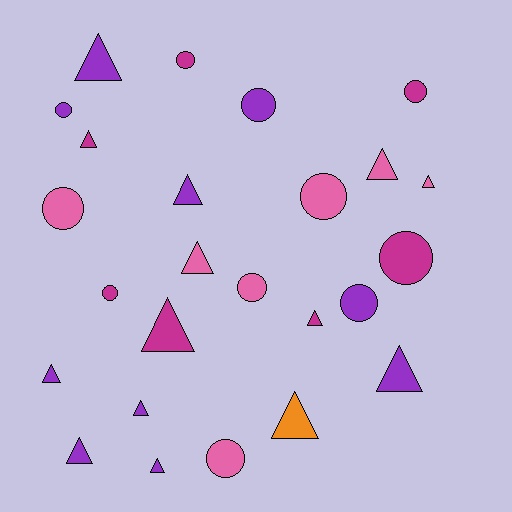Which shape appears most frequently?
Triangle, with 14 objects.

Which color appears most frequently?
Purple, with 10 objects.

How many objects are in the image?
There are 25 objects.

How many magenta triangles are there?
There are 3 magenta triangles.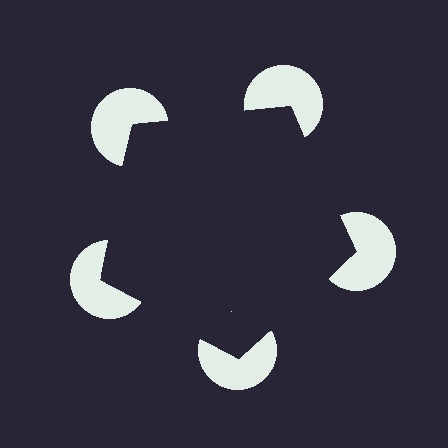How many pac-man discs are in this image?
There are 5 — one at each vertex of the illusory pentagon.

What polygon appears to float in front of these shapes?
An illusory pentagon — its edges are inferred from the aligned wedge cuts in the pac-man discs, not physically drawn.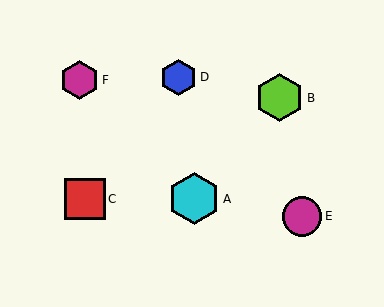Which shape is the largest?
The cyan hexagon (labeled A) is the largest.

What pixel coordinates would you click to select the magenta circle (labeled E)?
Click at (302, 216) to select the magenta circle E.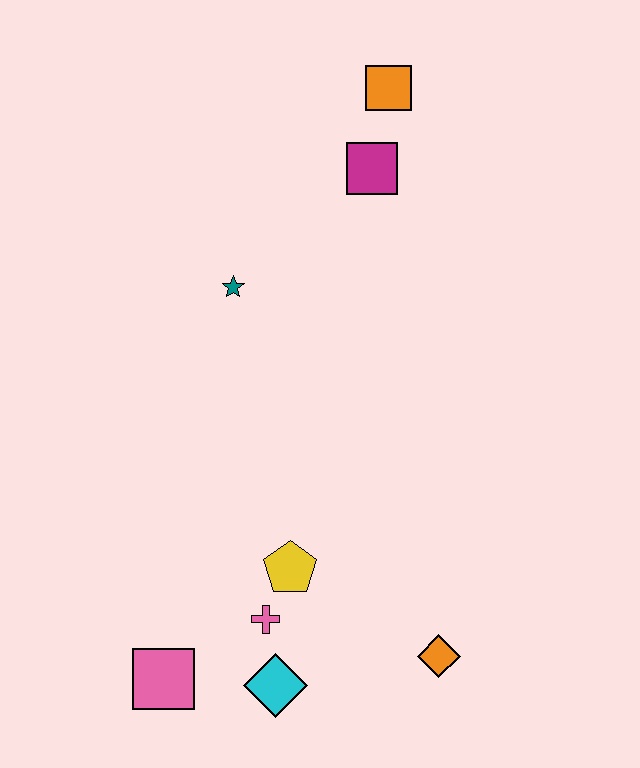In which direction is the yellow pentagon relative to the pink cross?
The yellow pentagon is above the pink cross.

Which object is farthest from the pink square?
The orange square is farthest from the pink square.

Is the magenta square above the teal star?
Yes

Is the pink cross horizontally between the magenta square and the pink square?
Yes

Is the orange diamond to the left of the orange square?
No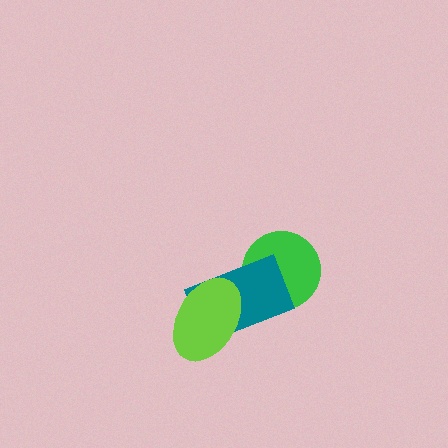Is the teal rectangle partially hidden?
Yes, it is partially covered by another shape.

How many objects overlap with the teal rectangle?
2 objects overlap with the teal rectangle.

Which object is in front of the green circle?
The teal rectangle is in front of the green circle.